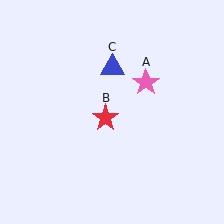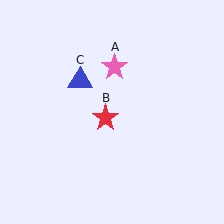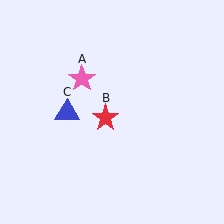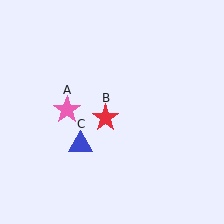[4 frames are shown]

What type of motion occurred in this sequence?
The pink star (object A), blue triangle (object C) rotated counterclockwise around the center of the scene.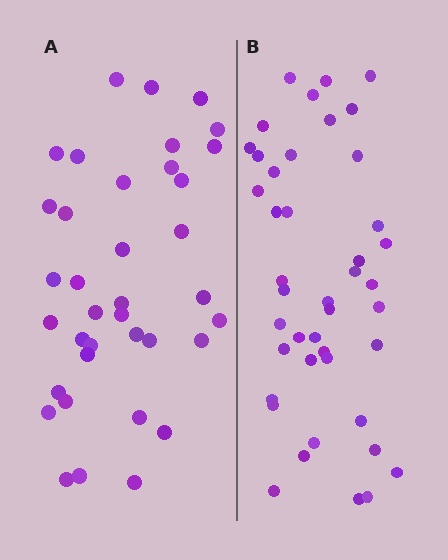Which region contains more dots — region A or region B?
Region B (the right region) has more dots.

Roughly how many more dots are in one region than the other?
Region B has about 6 more dots than region A.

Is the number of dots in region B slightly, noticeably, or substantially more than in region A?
Region B has only slightly more — the two regions are fairly close. The ratio is roughly 1.2 to 1.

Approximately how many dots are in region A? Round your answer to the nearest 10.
About 40 dots. (The exact count is 37, which rounds to 40.)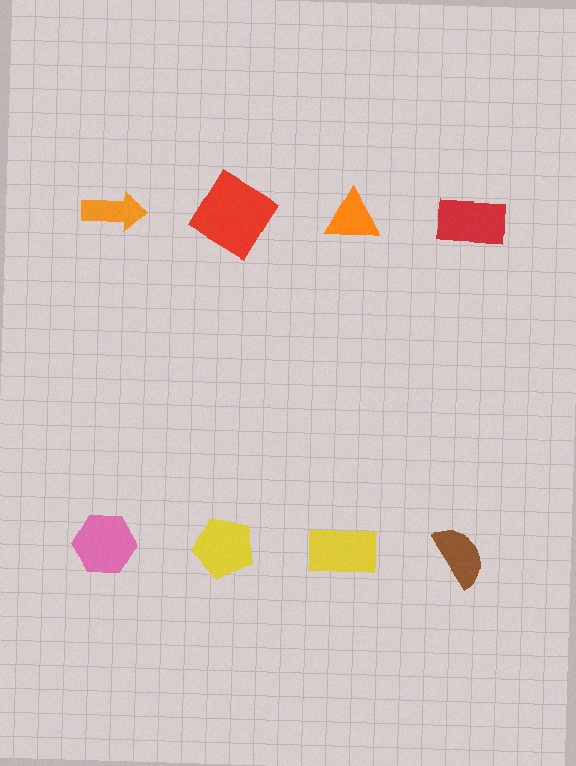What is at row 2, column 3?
A yellow rectangle.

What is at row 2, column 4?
A brown semicircle.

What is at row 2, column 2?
A yellow pentagon.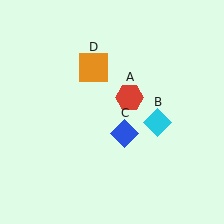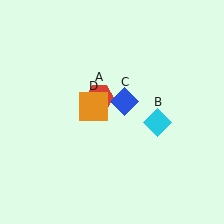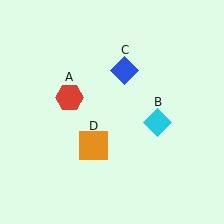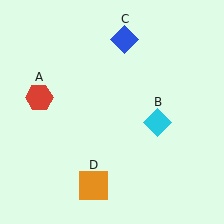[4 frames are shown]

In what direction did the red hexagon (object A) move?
The red hexagon (object A) moved left.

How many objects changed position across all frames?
3 objects changed position: red hexagon (object A), blue diamond (object C), orange square (object D).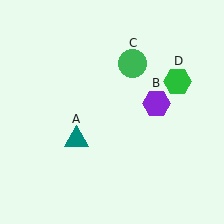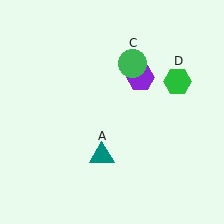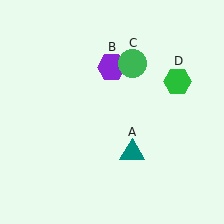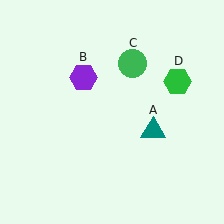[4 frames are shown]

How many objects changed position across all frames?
2 objects changed position: teal triangle (object A), purple hexagon (object B).